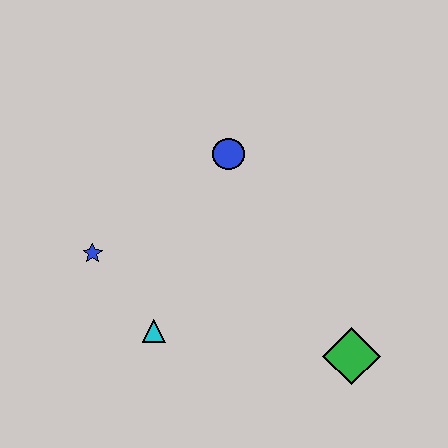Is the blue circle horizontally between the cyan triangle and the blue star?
No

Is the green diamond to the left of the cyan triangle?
No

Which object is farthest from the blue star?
The green diamond is farthest from the blue star.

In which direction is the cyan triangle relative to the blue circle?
The cyan triangle is below the blue circle.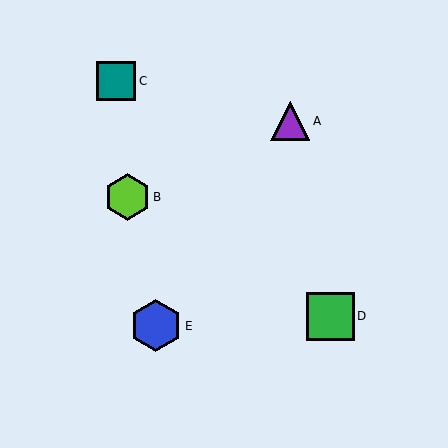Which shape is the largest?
The blue hexagon (labeled E) is the largest.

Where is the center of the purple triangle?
The center of the purple triangle is at (290, 121).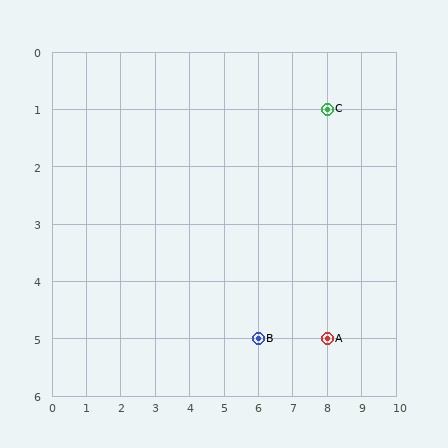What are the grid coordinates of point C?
Point C is at grid coordinates (8, 1).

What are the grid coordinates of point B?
Point B is at grid coordinates (6, 5).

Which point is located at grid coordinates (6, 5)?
Point B is at (6, 5).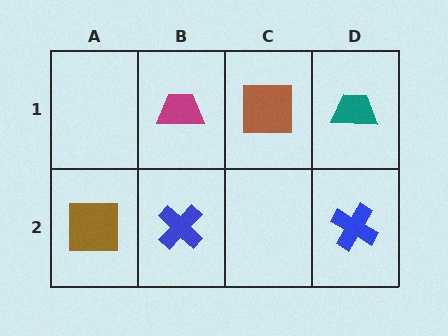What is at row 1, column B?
A magenta trapezoid.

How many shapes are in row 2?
3 shapes.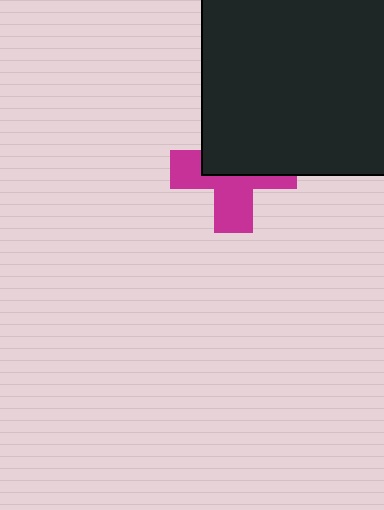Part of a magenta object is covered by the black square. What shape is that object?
It is a cross.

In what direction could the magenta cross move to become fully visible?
The magenta cross could move down. That would shift it out from behind the black square entirely.